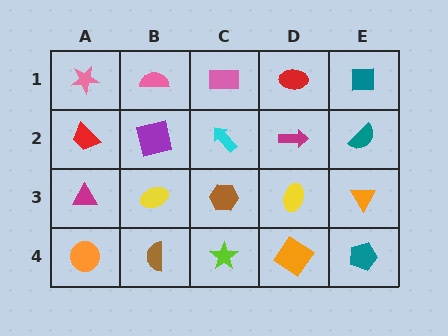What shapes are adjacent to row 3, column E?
A teal semicircle (row 2, column E), a teal pentagon (row 4, column E), a yellow ellipse (row 3, column D).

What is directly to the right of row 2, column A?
A purple square.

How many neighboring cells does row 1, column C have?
3.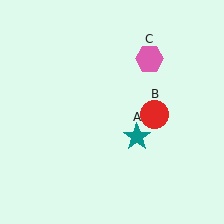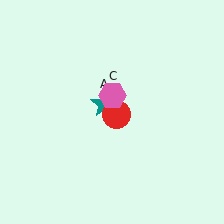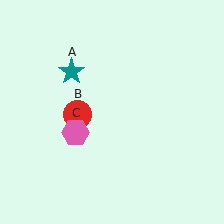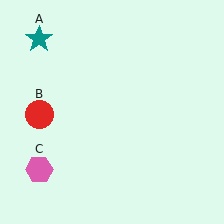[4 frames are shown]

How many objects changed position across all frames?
3 objects changed position: teal star (object A), red circle (object B), pink hexagon (object C).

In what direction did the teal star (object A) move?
The teal star (object A) moved up and to the left.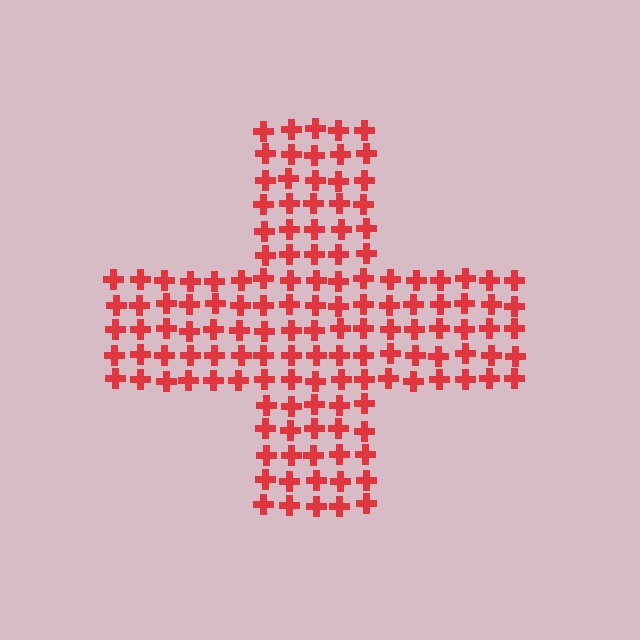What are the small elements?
The small elements are crosses.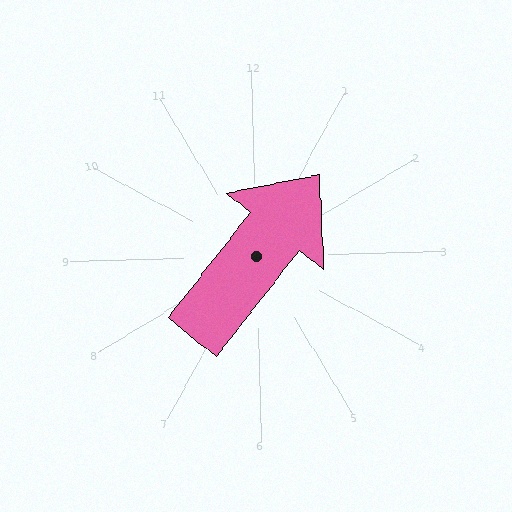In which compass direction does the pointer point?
Northeast.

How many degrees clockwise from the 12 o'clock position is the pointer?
Approximately 40 degrees.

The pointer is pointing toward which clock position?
Roughly 1 o'clock.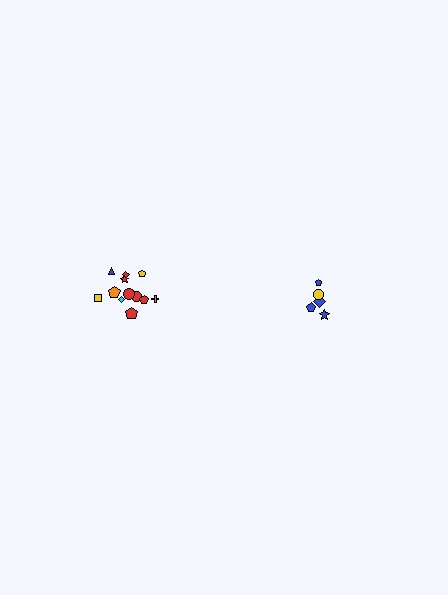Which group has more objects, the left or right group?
The left group.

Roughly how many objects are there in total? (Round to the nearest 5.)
Roughly 15 objects in total.